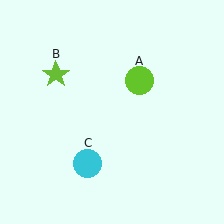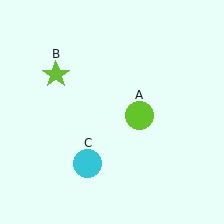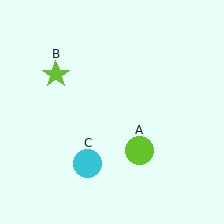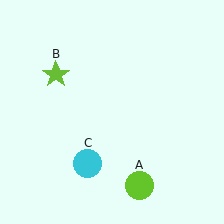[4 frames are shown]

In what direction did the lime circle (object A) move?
The lime circle (object A) moved down.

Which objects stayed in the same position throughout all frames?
Lime star (object B) and cyan circle (object C) remained stationary.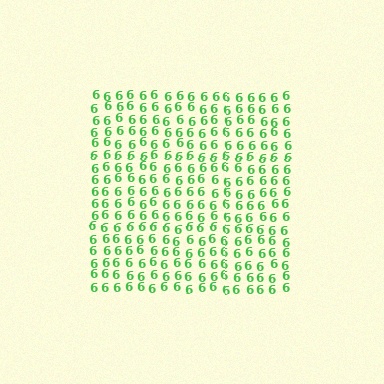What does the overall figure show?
The overall figure shows a square.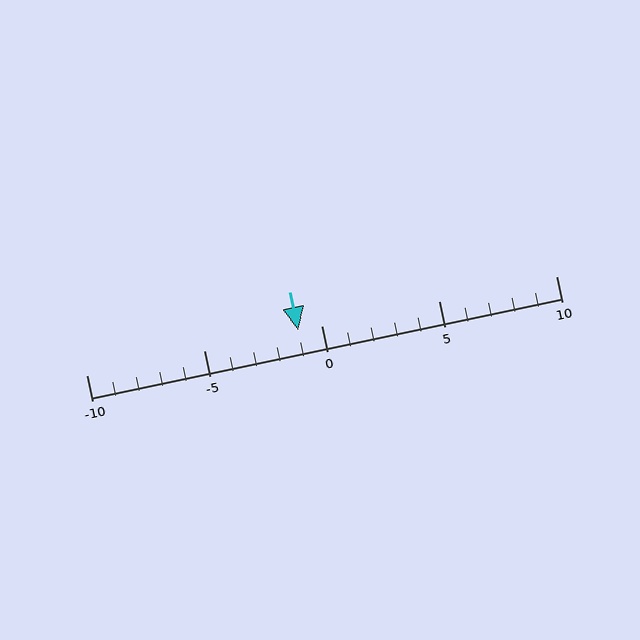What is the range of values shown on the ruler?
The ruler shows values from -10 to 10.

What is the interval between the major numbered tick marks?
The major tick marks are spaced 5 units apart.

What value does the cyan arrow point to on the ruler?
The cyan arrow points to approximately -1.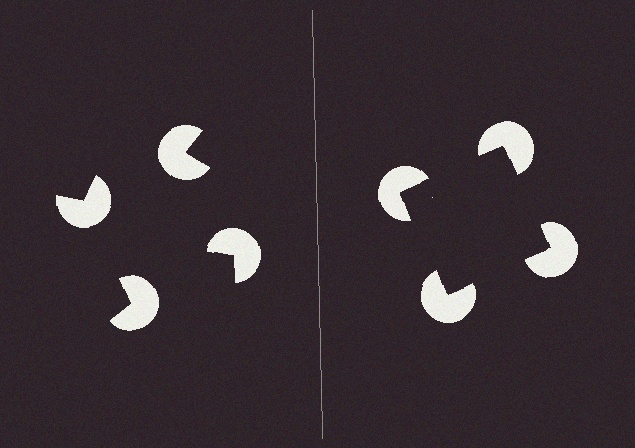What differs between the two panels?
The pac-man discs are positioned identically on both sides; only the wedge orientations differ. On the right they align to a square; on the left they are misaligned.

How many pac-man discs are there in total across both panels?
8 — 4 on each side.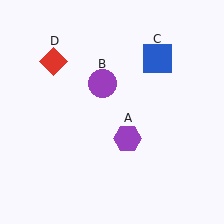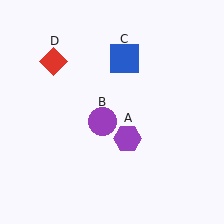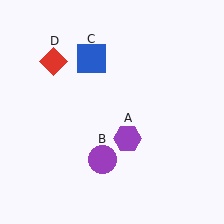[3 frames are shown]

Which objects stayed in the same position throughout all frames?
Purple hexagon (object A) and red diamond (object D) remained stationary.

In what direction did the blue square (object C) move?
The blue square (object C) moved left.